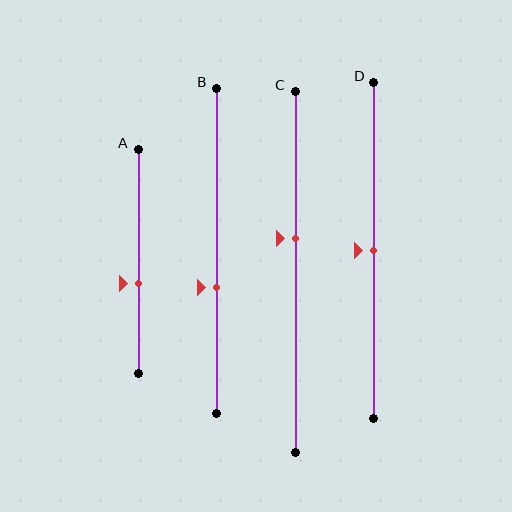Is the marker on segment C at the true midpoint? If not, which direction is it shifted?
No, the marker on segment C is shifted upward by about 9% of the segment length.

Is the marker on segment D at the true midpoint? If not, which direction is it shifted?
Yes, the marker on segment D is at the true midpoint.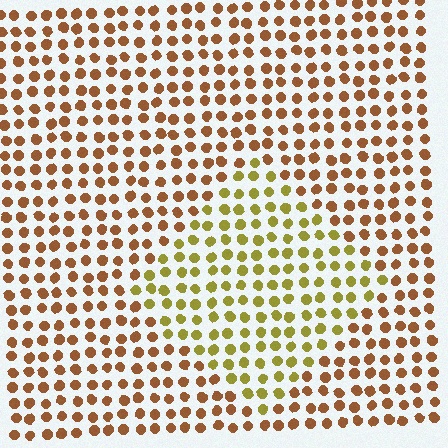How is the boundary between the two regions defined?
The boundary is defined purely by a slight shift in hue (about 38 degrees). Spacing, size, and orientation are identical on both sides.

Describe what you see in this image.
The image is filled with small brown elements in a uniform arrangement. A diamond-shaped region is visible where the elements are tinted to a slightly different hue, forming a subtle color boundary.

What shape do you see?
I see a diamond.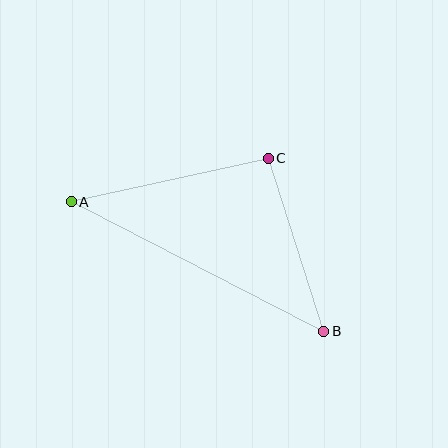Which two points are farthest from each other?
Points A and B are farthest from each other.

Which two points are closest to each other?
Points B and C are closest to each other.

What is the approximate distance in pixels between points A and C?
The distance between A and C is approximately 202 pixels.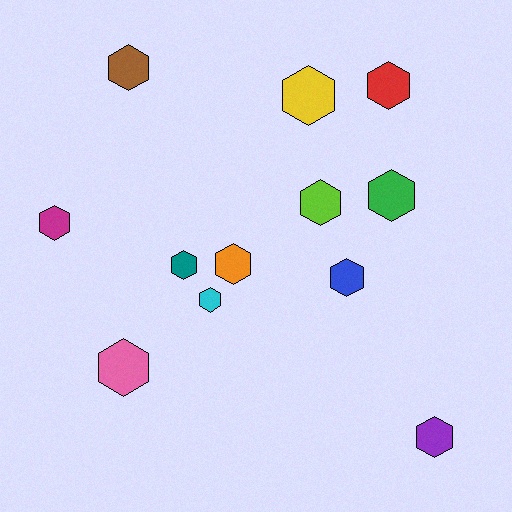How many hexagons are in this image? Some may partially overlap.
There are 12 hexagons.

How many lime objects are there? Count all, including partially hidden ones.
There is 1 lime object.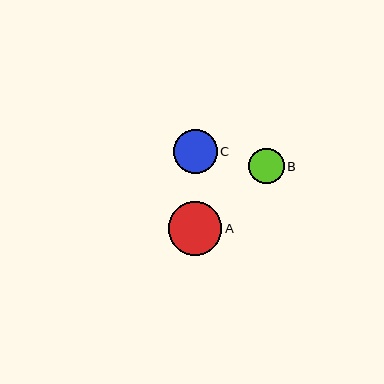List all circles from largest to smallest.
From largest to smallest: A, C, B.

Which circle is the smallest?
Circle B is the smallest with a size of approximately 36 pixels.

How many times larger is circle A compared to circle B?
Circle A is approximately 1.5 times the size of circle B.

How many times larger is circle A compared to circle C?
Circle A is approximately 1.2 times the size of circle C.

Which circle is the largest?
Circle A is the largest with a size of approximately 53 pixels.